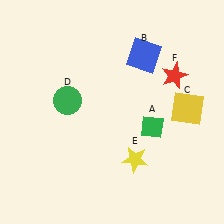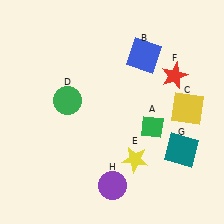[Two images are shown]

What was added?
A teal square (G), a purple circle (H) were added in Image 2.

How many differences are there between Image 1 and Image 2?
There are 2 differences between the two images.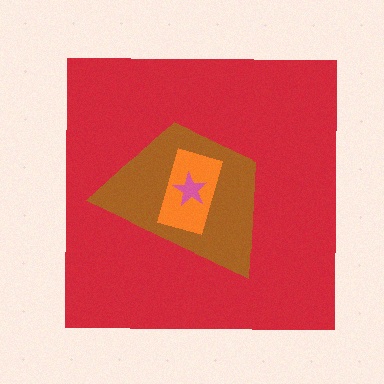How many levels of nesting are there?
4.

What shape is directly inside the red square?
The brown trapezoid.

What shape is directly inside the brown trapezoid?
The orange rectangle.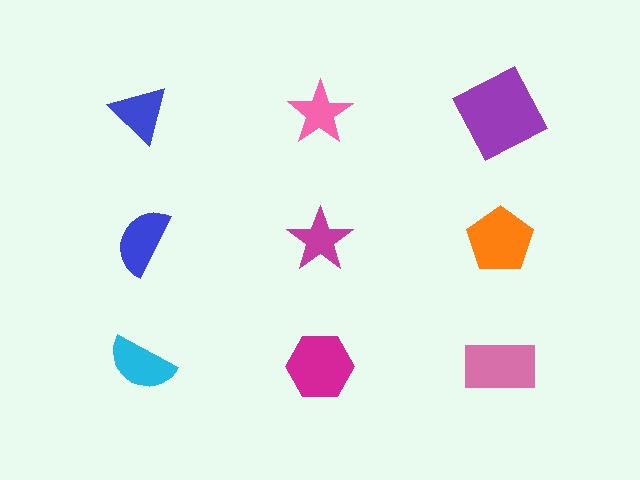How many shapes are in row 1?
3 shapes.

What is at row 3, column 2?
A magenta hexagon.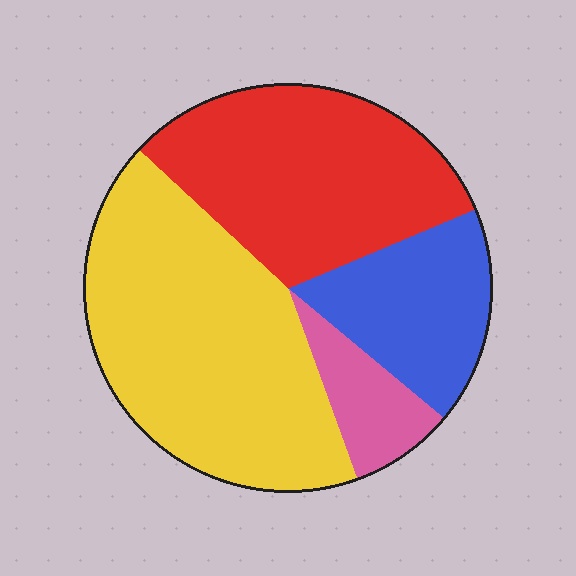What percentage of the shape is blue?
Blue takes up about one sixth (1/6) of the shape.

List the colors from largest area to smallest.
From largest to smallest: yellow, red, blue, pink.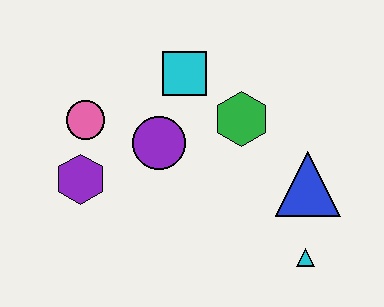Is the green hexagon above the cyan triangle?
Yes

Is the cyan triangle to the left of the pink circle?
No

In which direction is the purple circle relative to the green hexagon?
The purple circle is to the left of the green hexagon.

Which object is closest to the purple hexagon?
The pink circle is closest to the purple hexagon.